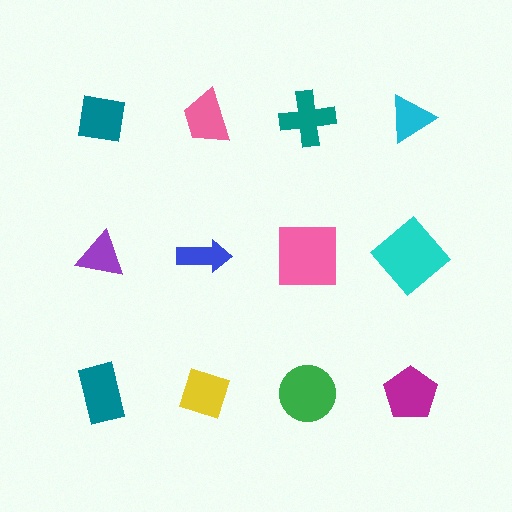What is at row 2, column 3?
A pink square.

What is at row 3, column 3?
A green circle.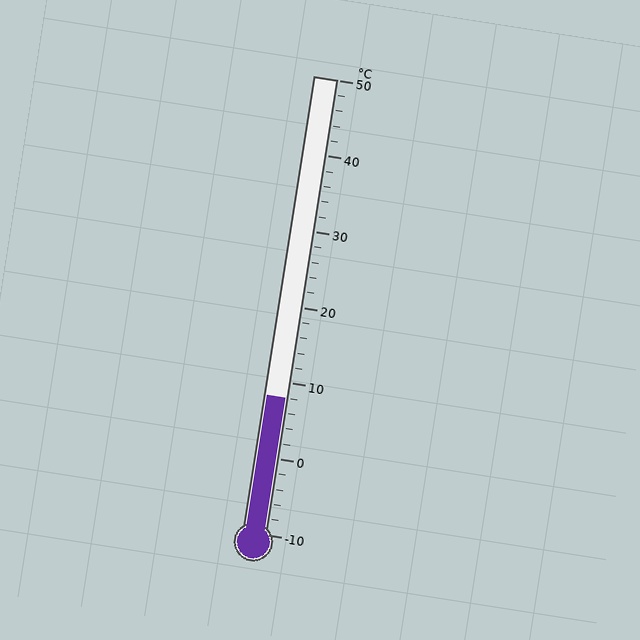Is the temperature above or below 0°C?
The temperature is above 0°C.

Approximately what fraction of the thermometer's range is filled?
The thermometer is filled to approximately 30% of its range.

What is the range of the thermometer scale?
The thermometer scale ranges from -10°C to 50°C.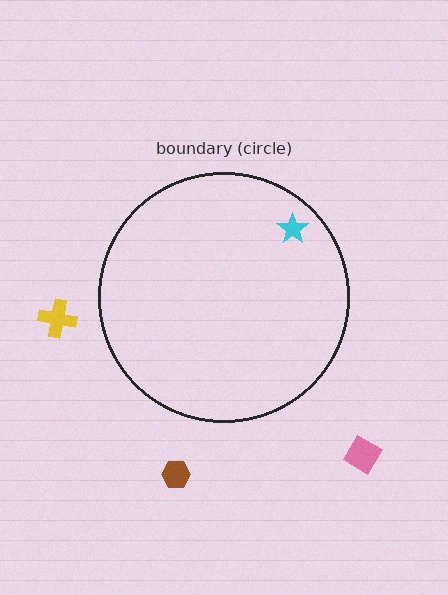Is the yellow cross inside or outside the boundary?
Outside.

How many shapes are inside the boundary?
1 inside, 3 outside.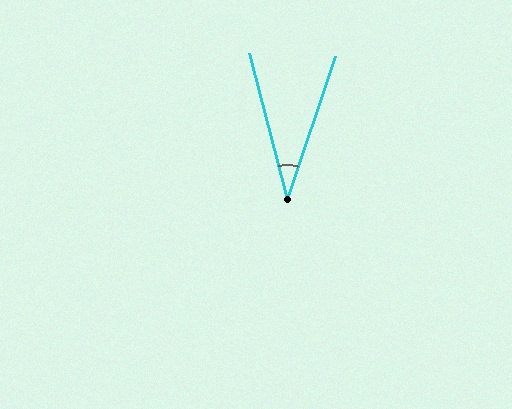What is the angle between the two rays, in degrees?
Approximately 33 degrees.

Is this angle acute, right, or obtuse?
It is acute.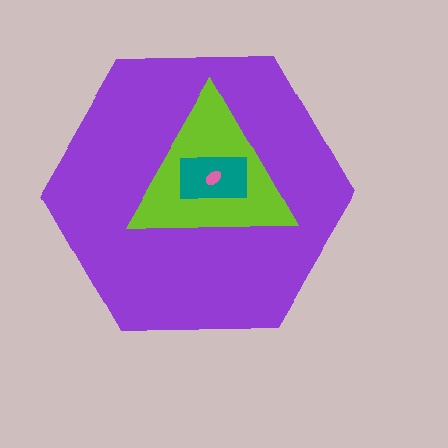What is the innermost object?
The pink ellipse.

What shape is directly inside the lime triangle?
The teal rectangle.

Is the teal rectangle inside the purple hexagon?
Yes.